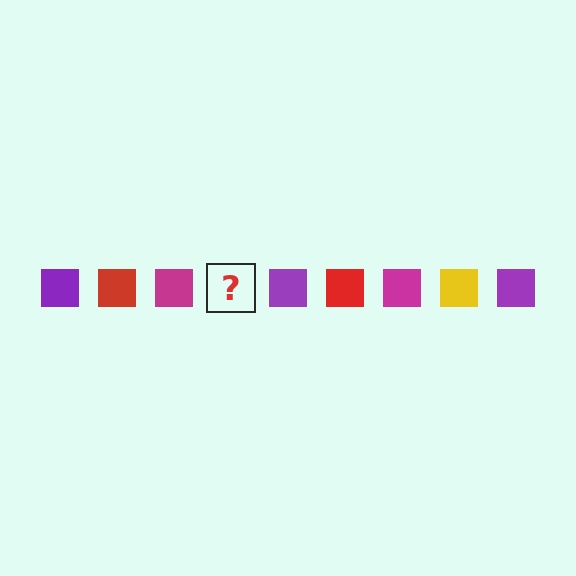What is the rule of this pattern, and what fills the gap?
The rule is that the pattern cycles through purple, red, magenta, yellow squares. The gap should be filled with a yellow square.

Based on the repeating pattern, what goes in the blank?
The blank should be a yellow square.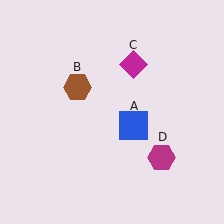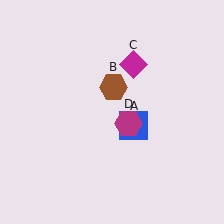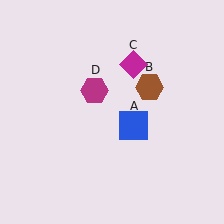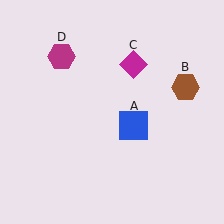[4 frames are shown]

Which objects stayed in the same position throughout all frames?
Blue square (object A) and magenta diamond (object C) remained stationary.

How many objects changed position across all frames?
2 objects changed position: brown hexagon (object B), magenta hexagon (object D).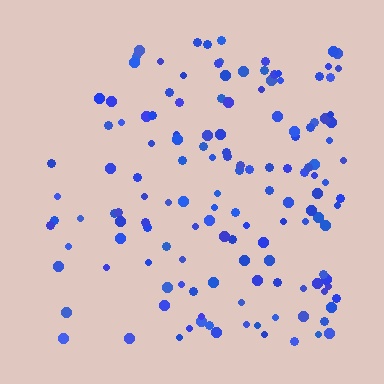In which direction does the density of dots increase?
From left to right, with the right side densest.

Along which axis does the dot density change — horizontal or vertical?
Horizontal.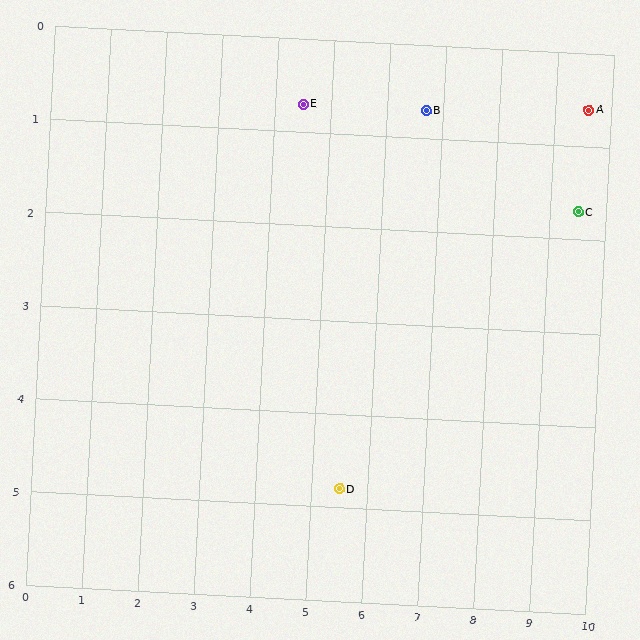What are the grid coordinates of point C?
Point C is at approximately (9.5, 1.7).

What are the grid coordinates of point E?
Point E is at approximately (4.5, 0.7).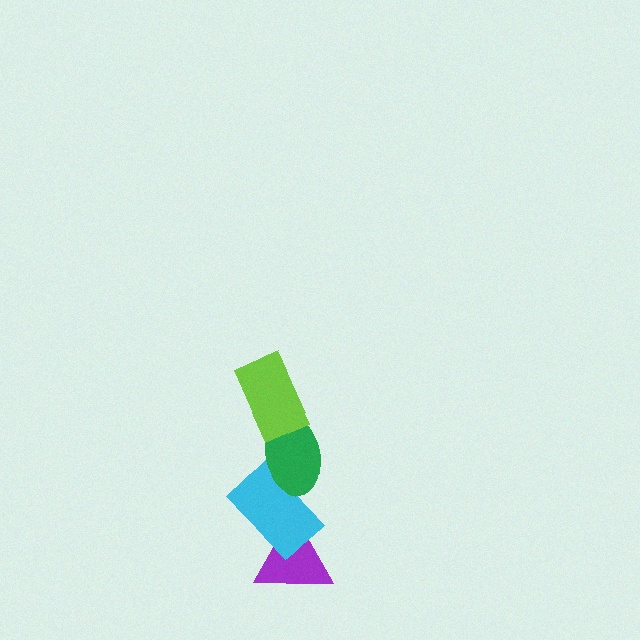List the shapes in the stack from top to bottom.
From top to bottom: the lime rectangle, the green ellipse, the cyan rectangle, the purple triangle.